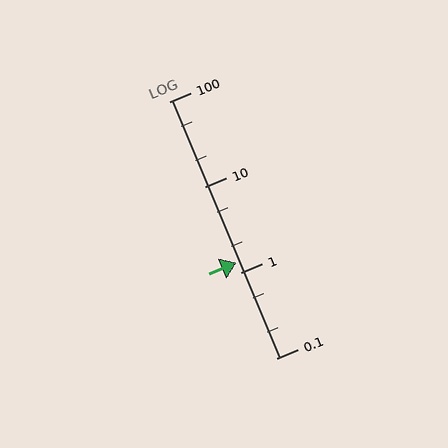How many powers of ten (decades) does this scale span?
The scale spans 3 decades, from 0.1 to 100.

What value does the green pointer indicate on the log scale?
The pointer indicates approximately 1.3.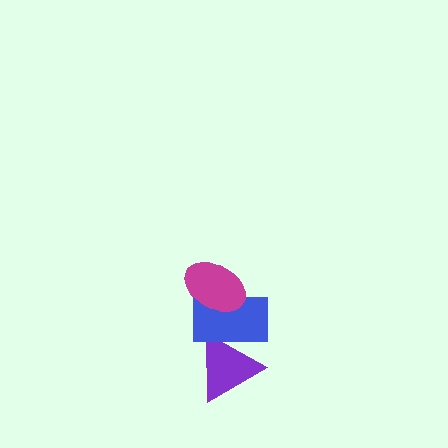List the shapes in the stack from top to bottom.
From top to bottom: the magenta ellipse, the blue rectangle, the purple triangle.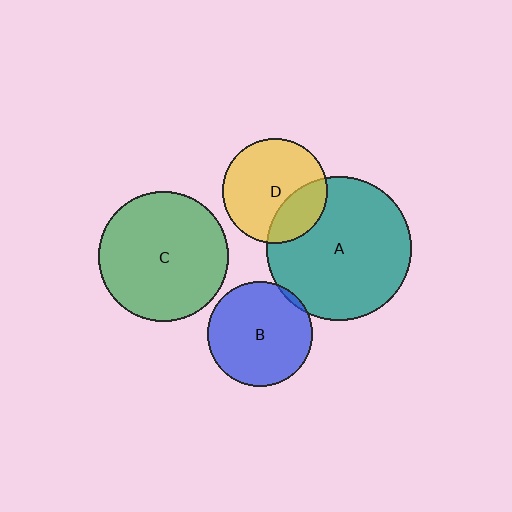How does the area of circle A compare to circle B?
Approximately 1.9 times.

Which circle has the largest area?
Circle A (teal).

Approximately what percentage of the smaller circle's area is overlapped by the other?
Approximately 25%.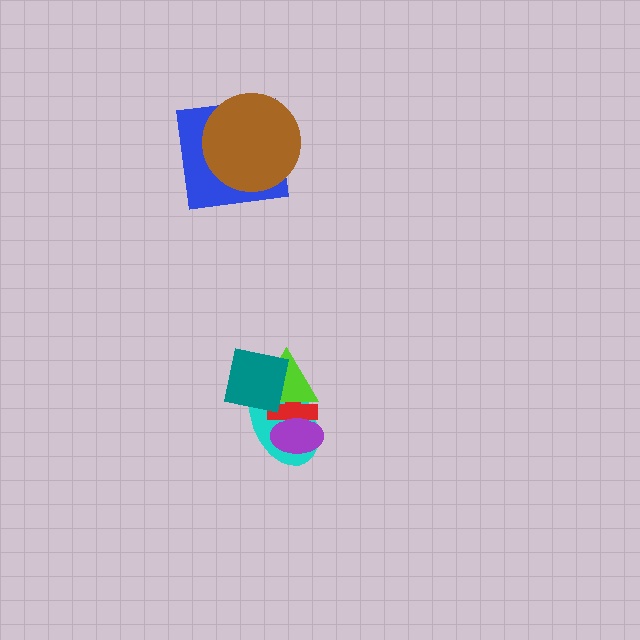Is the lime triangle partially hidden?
Yes, it is partially covered by another shape.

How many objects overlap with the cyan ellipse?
4 objects overlap with the cyan ellipse.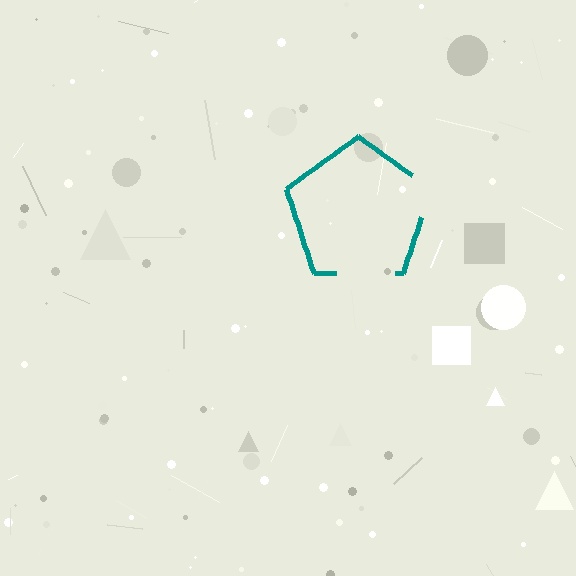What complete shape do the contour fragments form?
The contour fragments form a pentagon.